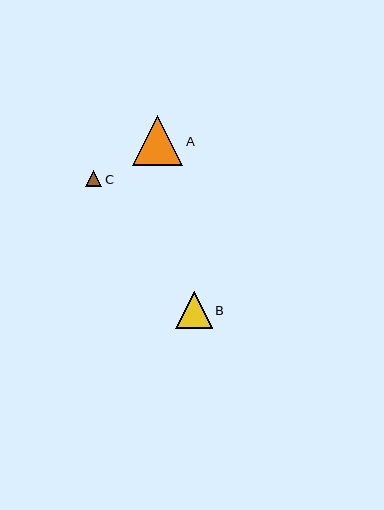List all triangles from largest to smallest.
From largest to smallest: A, B, C.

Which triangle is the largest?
Triangle A is the largest with a size of approximately 51 pixels.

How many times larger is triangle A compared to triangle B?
Triangle A is approximately 1.4 times the size of triangle B.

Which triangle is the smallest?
Triangle C is the smallest with a size of approximately 16 pixels.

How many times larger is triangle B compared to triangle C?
Triangle B is approximately 2.3 times the size of triangle C.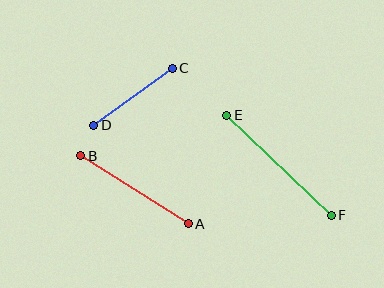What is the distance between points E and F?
The distance is approximately 145 pixels.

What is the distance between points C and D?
The distance is approximately 97 pixels.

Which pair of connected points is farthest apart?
Points E and F are farthest apart.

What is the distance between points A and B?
The distance is approximately 127 pixels.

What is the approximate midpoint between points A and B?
The midpoint is at approximately (135, 190) pixels.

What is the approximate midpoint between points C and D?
The midpoint is at approximately (133, 97) pixels.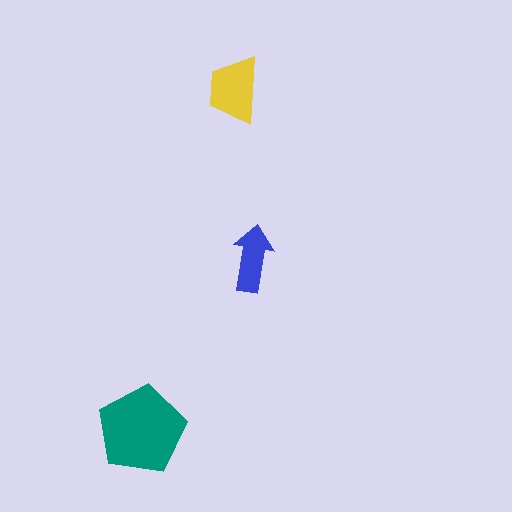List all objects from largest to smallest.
The teal pentagon, the yellow trapezoid, the blue arrow.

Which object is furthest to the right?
The blue arrow is rightmost.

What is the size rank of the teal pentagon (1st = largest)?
1st.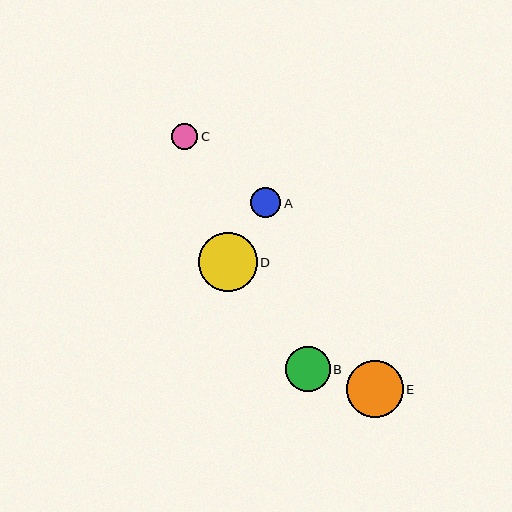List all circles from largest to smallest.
From largest to smallest: D, E, B, A, C.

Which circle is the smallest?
Circle C is the smallest with a size of approximately 27 pixels.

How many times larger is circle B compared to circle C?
Circle B is approximately 1.7 times the size of circle C.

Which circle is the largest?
Circle D is the largest with a size of approximately 59 pixels.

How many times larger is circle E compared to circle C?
Circle E is approximately 2.1 times the size of circle C.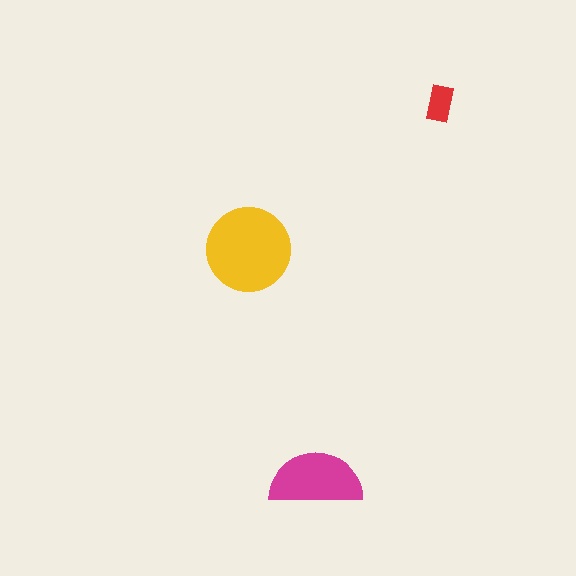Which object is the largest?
The yellow circle.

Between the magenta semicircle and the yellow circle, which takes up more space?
The yellow circle.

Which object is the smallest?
The red rectangle.